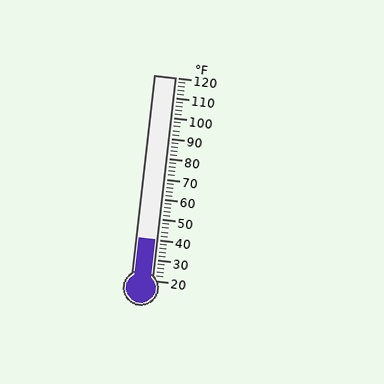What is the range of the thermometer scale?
The thermometer scale ranges from 20°F to 120°F.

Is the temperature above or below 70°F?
The temperature is below 70°F.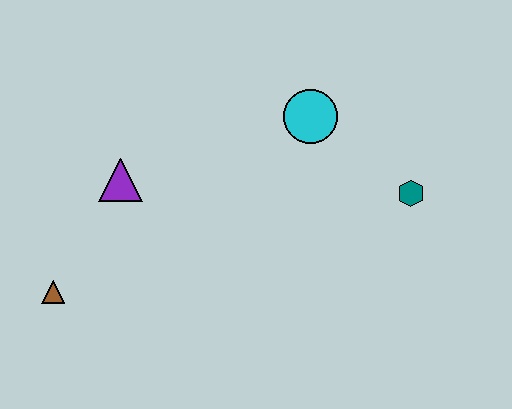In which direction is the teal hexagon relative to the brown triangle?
The teal hexagon is to the right of the brown triangle.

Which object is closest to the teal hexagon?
The cyan circle is closest to the teal hexagon.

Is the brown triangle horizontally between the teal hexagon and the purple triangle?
No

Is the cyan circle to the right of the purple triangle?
Yes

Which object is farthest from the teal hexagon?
The brown triangle is farthest from the teal hexagon.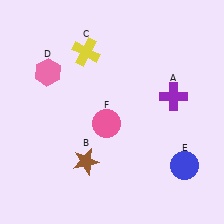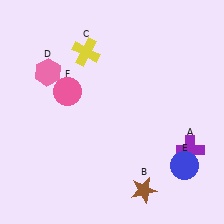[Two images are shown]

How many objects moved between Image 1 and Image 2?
3 objects moved between the two images.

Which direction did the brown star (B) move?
The brown star (B) moved right.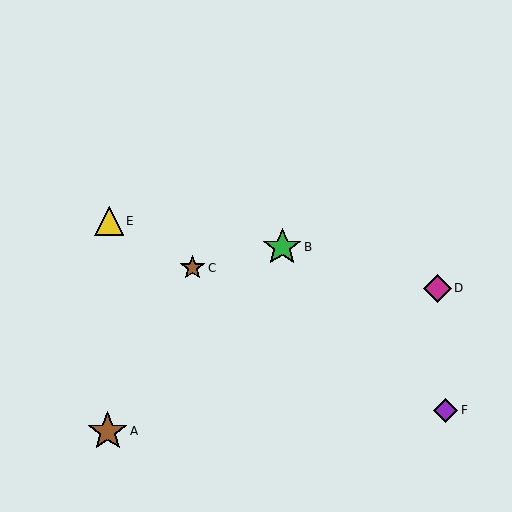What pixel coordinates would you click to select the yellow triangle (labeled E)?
Click at (109, 221) to select the yellow triangle E.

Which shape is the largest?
The brown star (labeled A) is the largest.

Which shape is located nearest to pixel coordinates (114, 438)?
The brown star (labeled A) at (108, 431) is nearest to that location.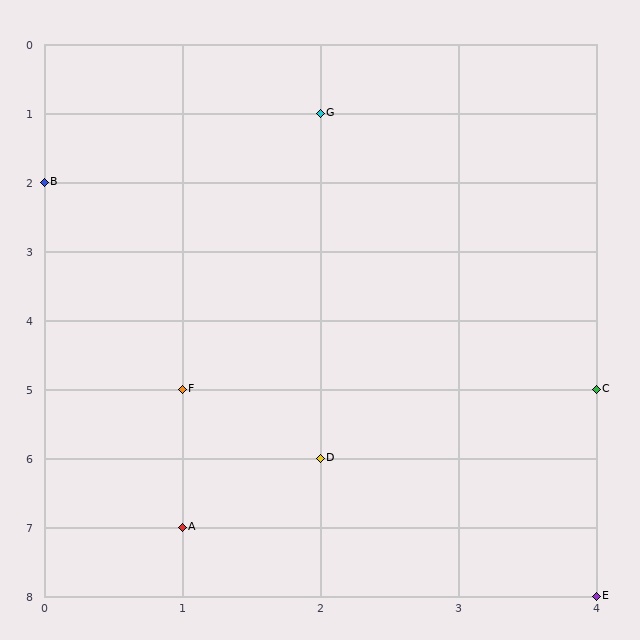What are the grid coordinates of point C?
Point C is at grid coordinates (4, 5).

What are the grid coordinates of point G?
Point G is at grid coordinates (2, 1).